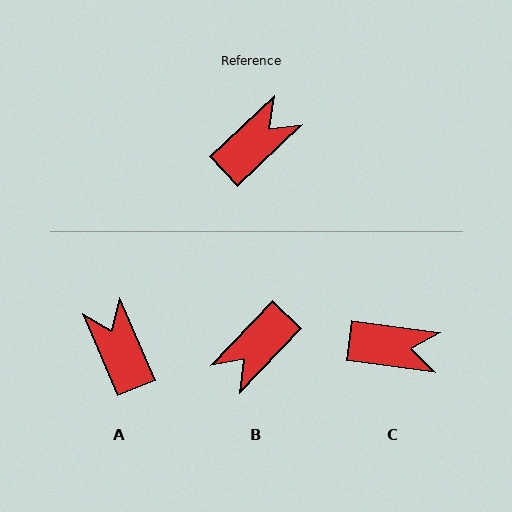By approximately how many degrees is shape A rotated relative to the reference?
Approximately 70 degrees counter-clockwise.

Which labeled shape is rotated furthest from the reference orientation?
B, about 177 degrees away.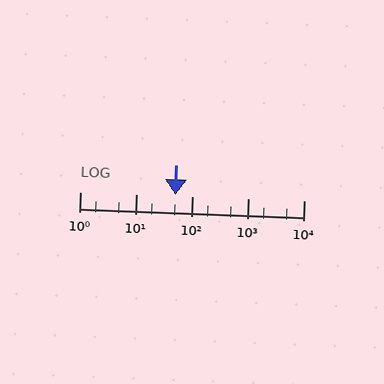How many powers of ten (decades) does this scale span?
The scale spans 4 decades, from 1 to 10000.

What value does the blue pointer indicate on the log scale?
The pointer indicates approximately 50.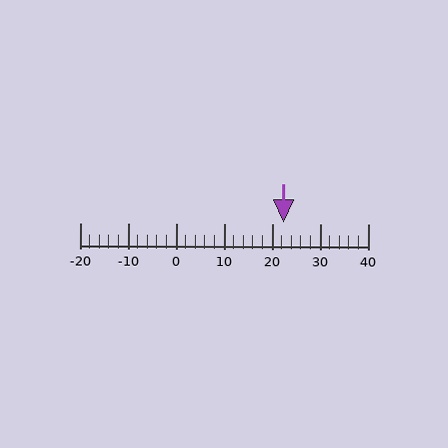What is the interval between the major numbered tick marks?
The major tick marks are spaced 10 units apart.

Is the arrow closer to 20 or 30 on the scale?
The arrow is closer to 20.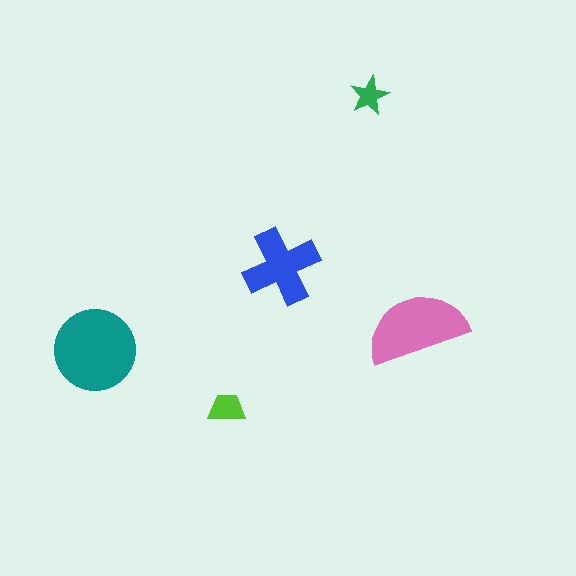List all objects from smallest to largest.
The green star, the lime trapezoid, the blue cross, the pink semicircle, the teal circle.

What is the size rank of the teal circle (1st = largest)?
1st.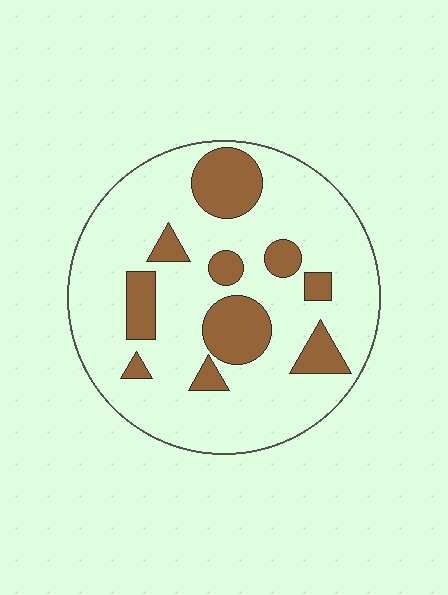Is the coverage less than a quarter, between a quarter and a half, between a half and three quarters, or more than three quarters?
Less than a quarter.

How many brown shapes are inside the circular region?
10.